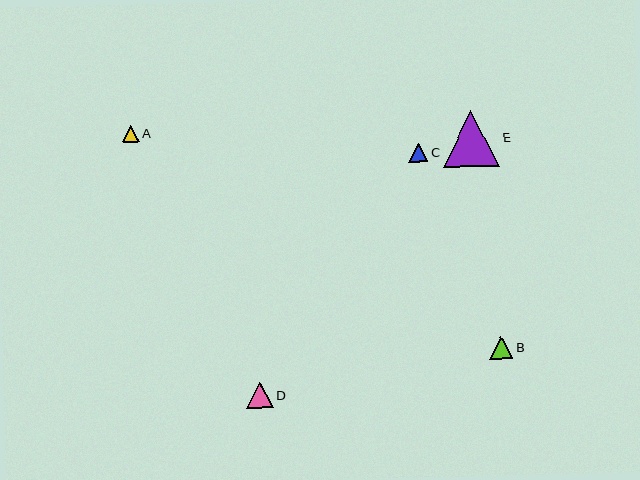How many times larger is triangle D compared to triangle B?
Triangle D is approximately 1.2 times the size of triangle B.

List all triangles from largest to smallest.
From largest to smallest: E, D, B, C, A.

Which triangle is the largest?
Triangle E is the largest with a size of approximately 56 pixels.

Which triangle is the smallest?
Triangle A is the smallest with a size of approximately 17 pixels.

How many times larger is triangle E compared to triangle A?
Triangle E is approximately 3.3 times the size of triangle A.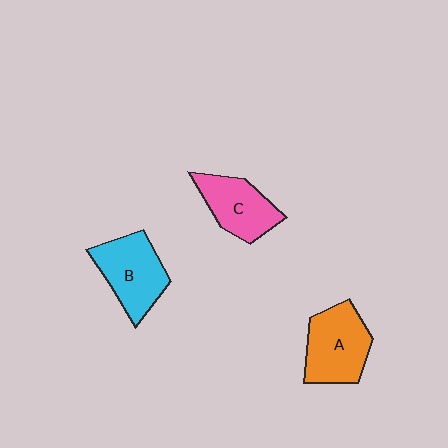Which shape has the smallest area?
Shape C (pink).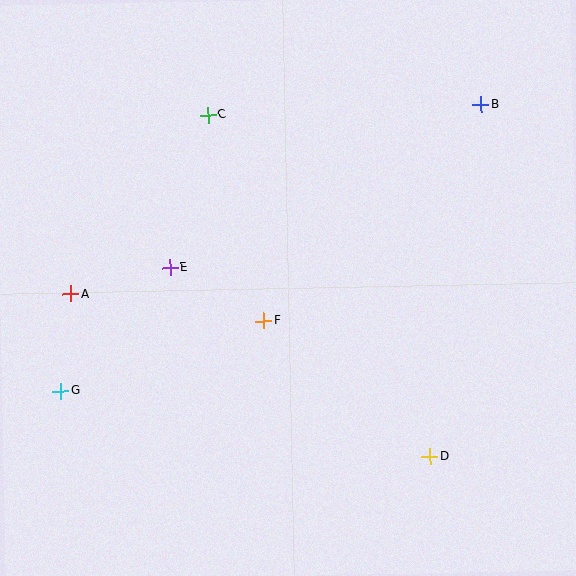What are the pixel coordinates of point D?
Point D is at (430, 456).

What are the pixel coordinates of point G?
Point G is at (61, 391).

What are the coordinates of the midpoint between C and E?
The midpoint between C and E is at (189, 191).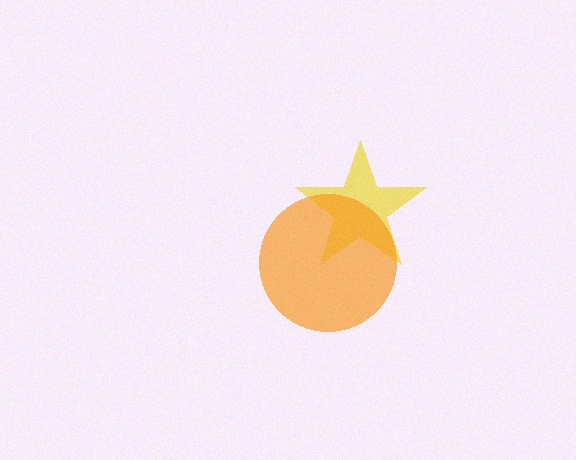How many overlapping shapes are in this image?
There are 2 overlapping shapes in the image.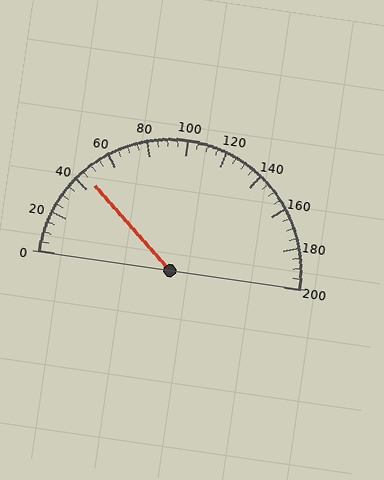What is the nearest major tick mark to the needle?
The nearest major tick mark is 40.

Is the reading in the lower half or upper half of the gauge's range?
The reading is in the lower half of the range (0 to 200).